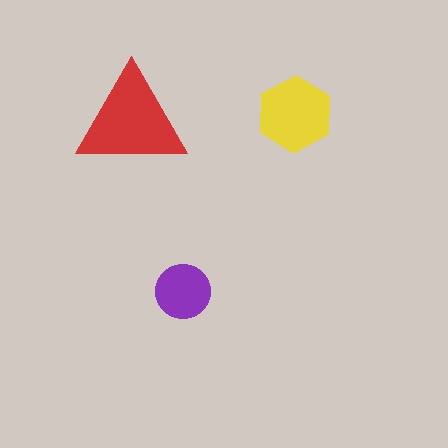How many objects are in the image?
There are 3 objects in the image.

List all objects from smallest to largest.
The purple circle, the yellow hexagon, the red triangle.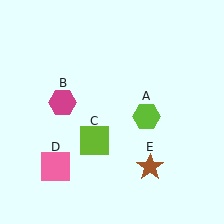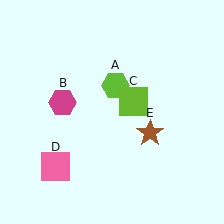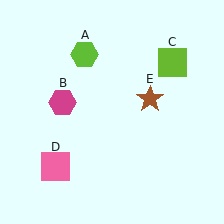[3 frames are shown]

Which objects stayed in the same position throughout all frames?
Magenta hexagon (object B) and pink square (object D) remained stationary.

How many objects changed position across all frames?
3 objects changed position: lime hexagon (object A), lime square (object C), brown star (object E).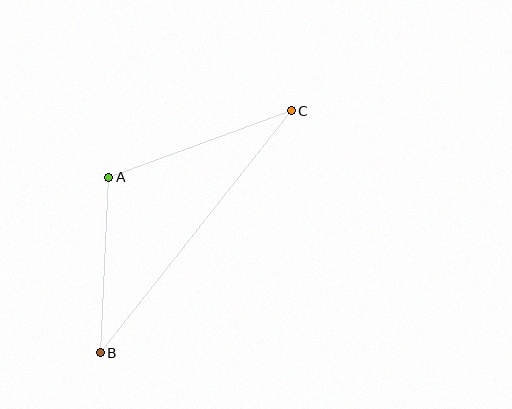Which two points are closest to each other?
Points A and B are closest to each other.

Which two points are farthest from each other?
Points B and C are farthest from each other.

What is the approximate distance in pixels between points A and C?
The distance between A and C is approximately 194 pixels.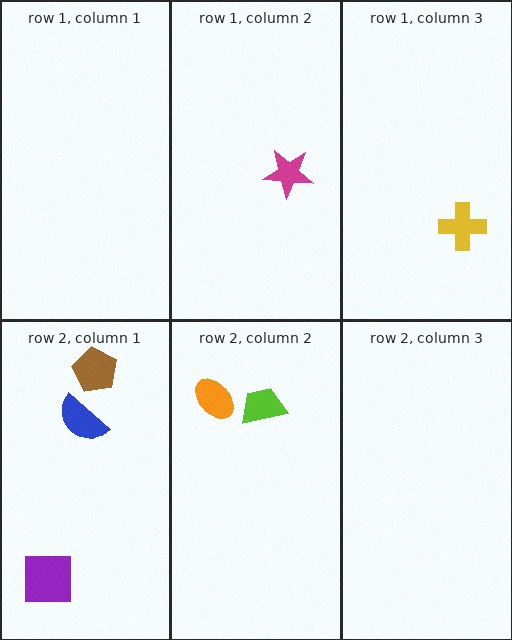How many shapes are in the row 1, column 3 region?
1.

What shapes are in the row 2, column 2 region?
The orange ellipse, the lime trapezoid.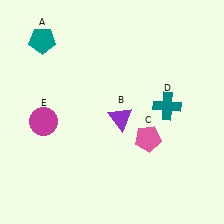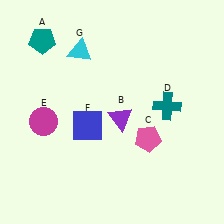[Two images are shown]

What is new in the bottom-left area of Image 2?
A blue square (F) was added in the bottom-left area of Image 2.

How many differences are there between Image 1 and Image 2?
There are 2 differences between the two images.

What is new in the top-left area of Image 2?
A cyan triangle (G) was added in the top-left area of Image 2.